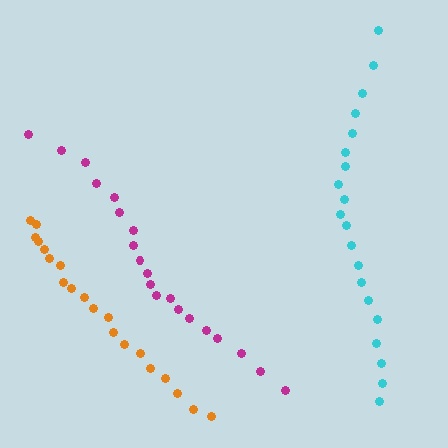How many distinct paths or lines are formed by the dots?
There are 3 distinct paths.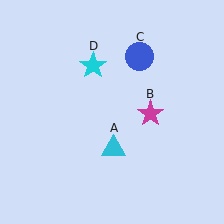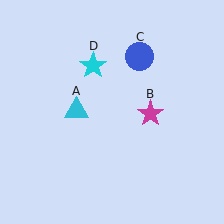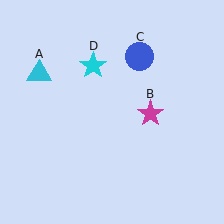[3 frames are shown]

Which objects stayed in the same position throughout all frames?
Magenta star (object B) and blue circle (object C) and cyan star (object D) remained stationary.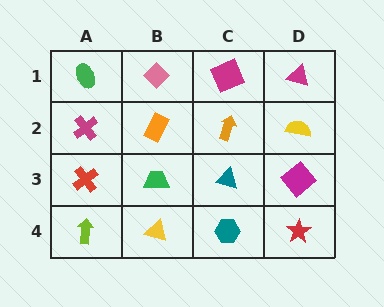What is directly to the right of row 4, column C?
A red star.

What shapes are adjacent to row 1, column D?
A yellow semicircle (row 2, column D), a magenta square (row 1, column C).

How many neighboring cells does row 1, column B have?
3.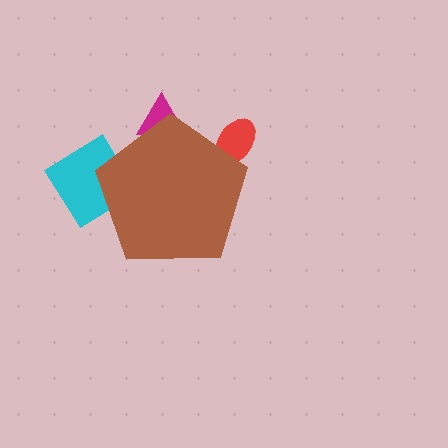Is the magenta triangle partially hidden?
Yes, the magenta triangle is partially hidden behind the brown pentagon.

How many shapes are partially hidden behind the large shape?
3 shapes are partially hidden.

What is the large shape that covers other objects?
A brown pentagon.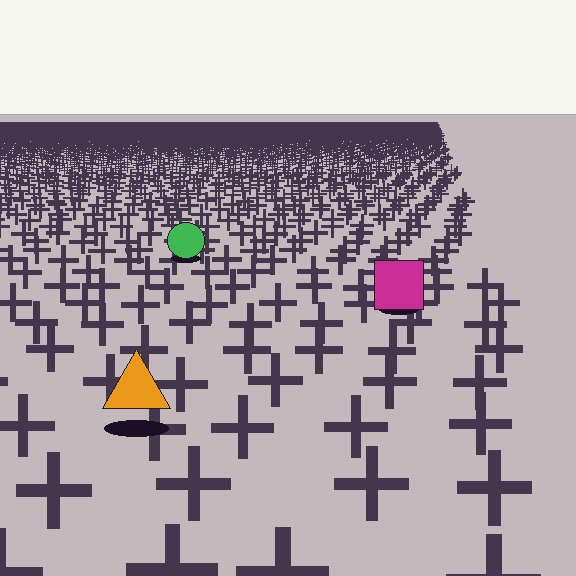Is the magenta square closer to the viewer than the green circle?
Yes. The magenta square is closer — you can tell from the texture gradient: the ground texture is coarser near it.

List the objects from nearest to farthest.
From nearest to farthest: the orange triangle, the magenta square, the green circle.